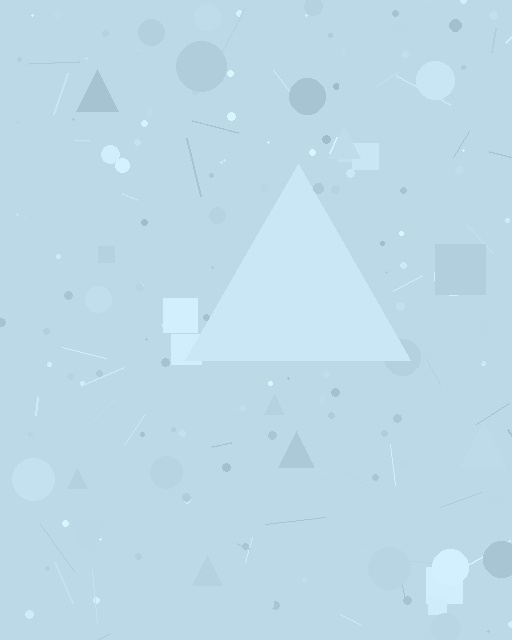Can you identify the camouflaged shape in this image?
The camouflaged shape is a triangle.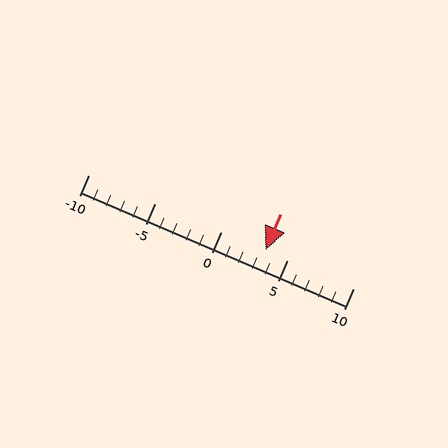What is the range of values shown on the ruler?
The ruler shows values from -10 to 10.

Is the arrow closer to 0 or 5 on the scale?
The arrow is closer to 5.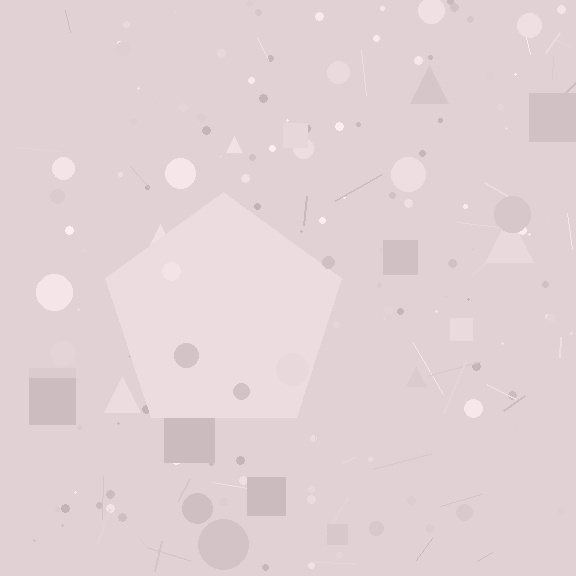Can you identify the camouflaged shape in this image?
The camouflaged shape is a pentagon.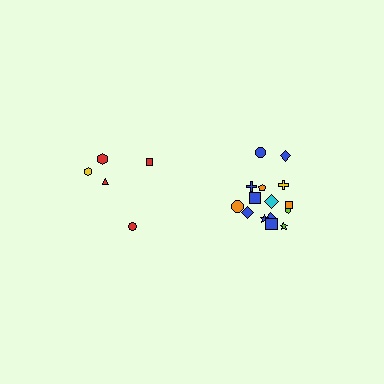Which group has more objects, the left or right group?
The right group.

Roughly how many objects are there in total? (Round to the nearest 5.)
Roughly 20 objects in total.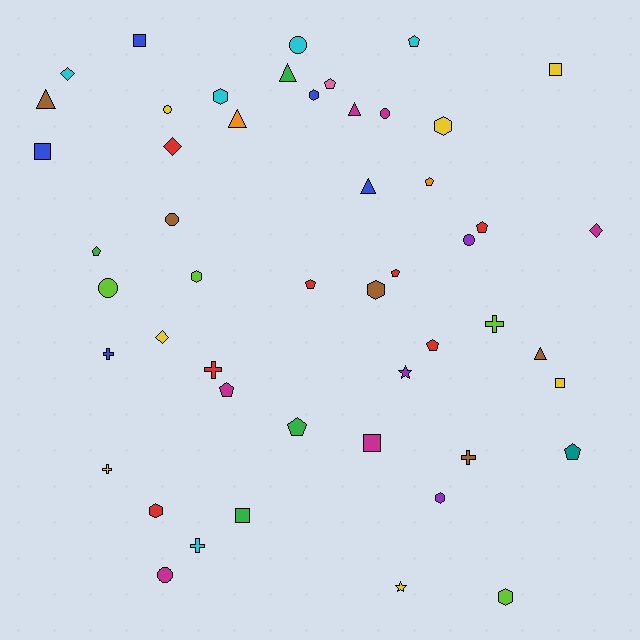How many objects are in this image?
There are 50 objects.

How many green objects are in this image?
There are 4 green objects.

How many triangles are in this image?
There are 6 triangles.